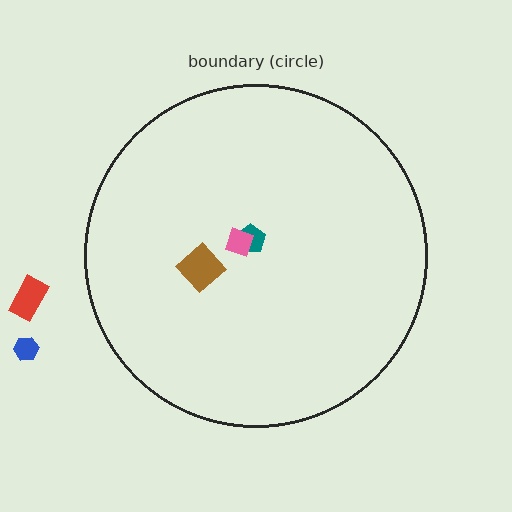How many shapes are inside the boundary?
3 inside, 2 outside.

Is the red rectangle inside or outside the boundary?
Outside.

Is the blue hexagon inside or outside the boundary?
Outside.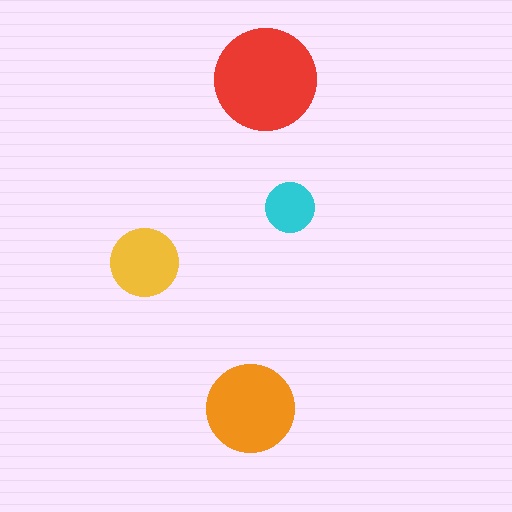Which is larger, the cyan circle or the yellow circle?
The yellow one.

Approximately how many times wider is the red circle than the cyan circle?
About 2 times wider.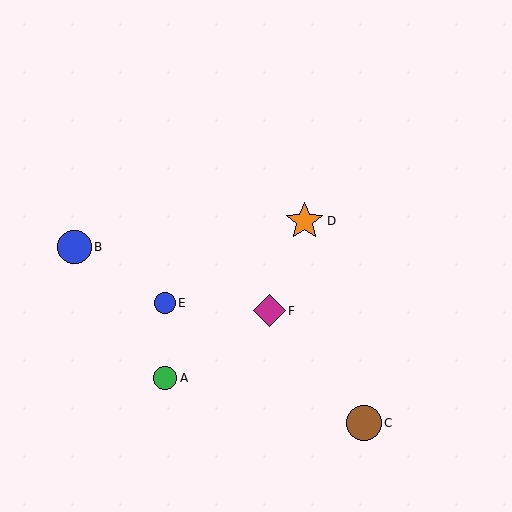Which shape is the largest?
The orange star (labeled D) is the largest.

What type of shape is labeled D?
Shape D is an orange star.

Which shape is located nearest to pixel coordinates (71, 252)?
The blue circle (labeled B) at (74, 247) is nearest to that location.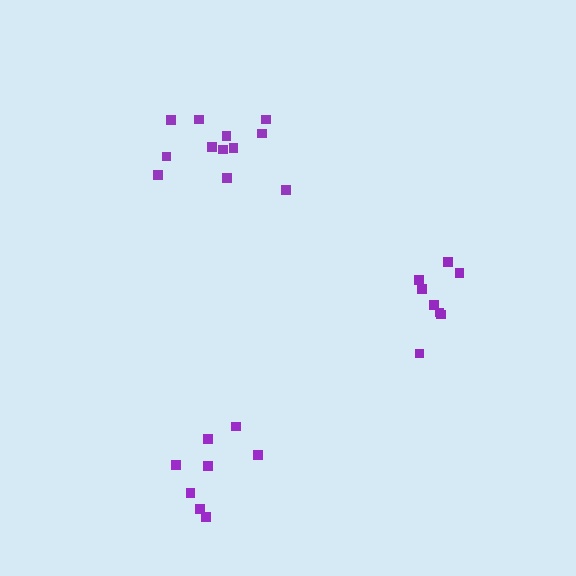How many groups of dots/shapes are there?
There are 3 groups.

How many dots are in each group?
Group 1: 8 dots, Group 2: 12 dots, Group 3: 8 dots (28 total).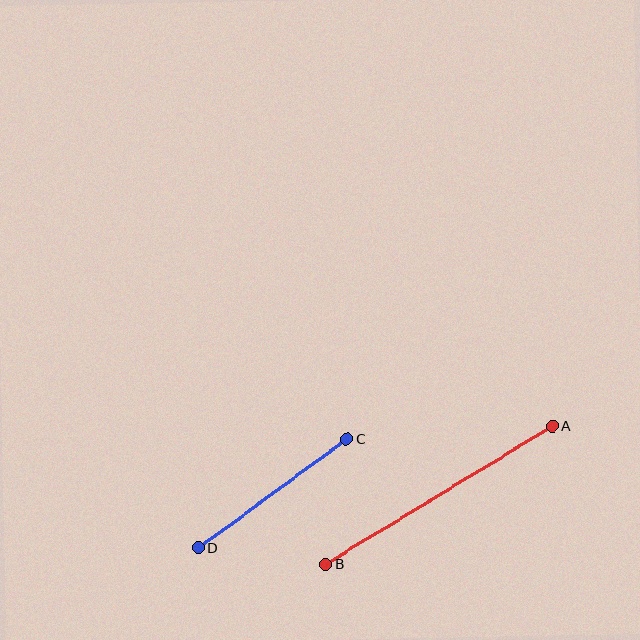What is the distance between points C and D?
The distance is approximately 184 pixels.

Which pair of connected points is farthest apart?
Points A and B are farthest apart.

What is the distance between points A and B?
The distance is approximately 265 pixels.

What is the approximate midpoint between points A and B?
The midpoint is at approximately (439, 495) pixels.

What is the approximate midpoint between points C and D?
The midpoint is at approximately (273, 494) pixels.